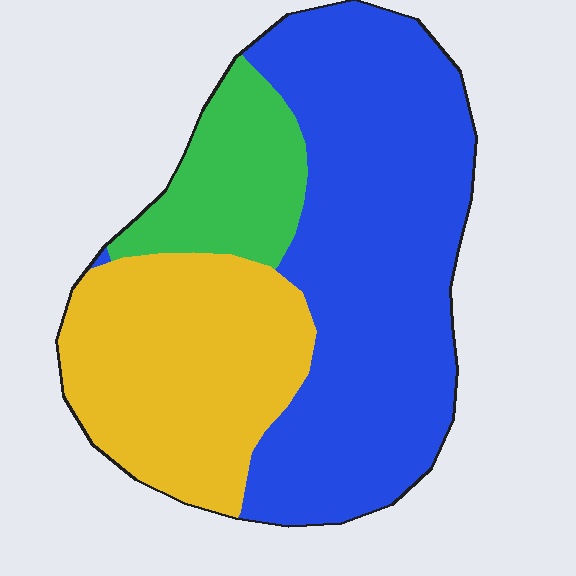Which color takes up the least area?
Green, at roughly 15%.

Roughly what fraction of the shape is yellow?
Yellow covers roughly 30% of the shape.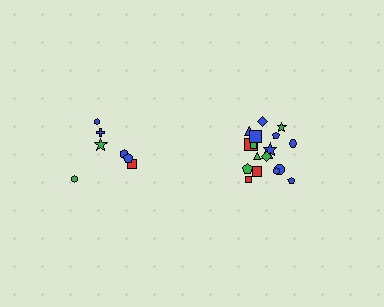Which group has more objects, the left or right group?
The right group.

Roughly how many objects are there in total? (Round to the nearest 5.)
Roughly 25 objects in total.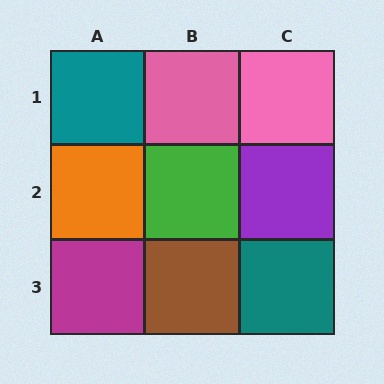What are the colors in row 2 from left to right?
Orange, green, purple.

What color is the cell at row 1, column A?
Teal.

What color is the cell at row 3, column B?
Brown.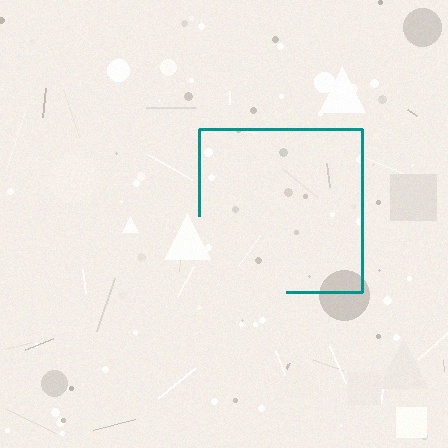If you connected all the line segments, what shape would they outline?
They would outline a square.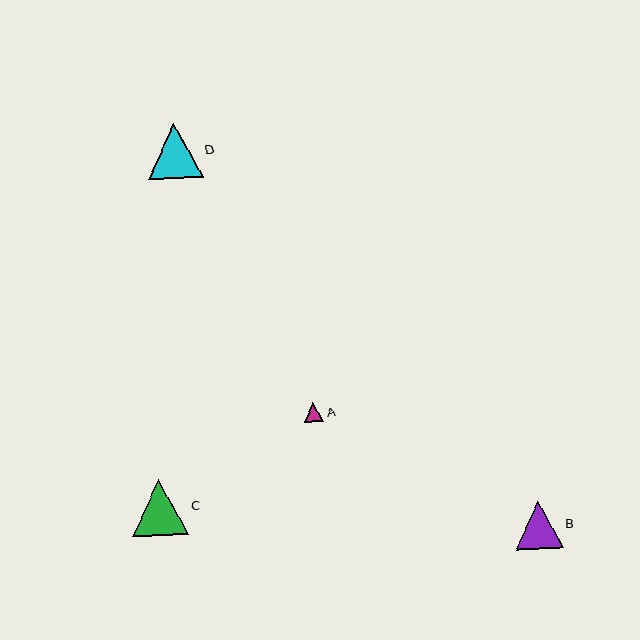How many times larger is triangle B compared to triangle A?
Triangle B is approximately 2.5 times the size of triangle A.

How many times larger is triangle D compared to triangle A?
Triangle D is approximately 2.8 times the size of triangle A.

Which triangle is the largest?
Triangle C is the largest with a size of approximately 56 pixels.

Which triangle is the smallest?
Triangle A is the smallest with a size of approximately 19 pixels.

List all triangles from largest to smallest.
From largest to smallest: C, D, B, A.